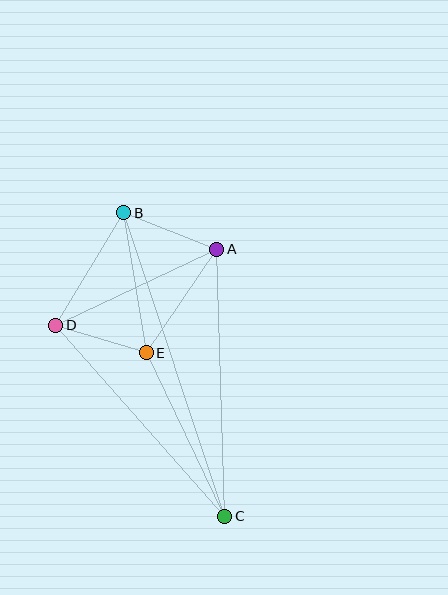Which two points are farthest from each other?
Points B and C are farthest from each other.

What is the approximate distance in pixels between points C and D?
The distance between C and D is approximately 255 pixels.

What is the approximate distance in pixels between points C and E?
The distance between C and E is approximately 181 pixels.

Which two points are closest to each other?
Points D and E are closest to each other.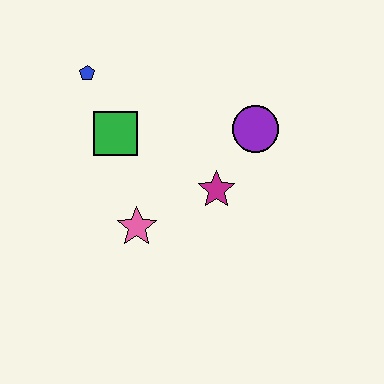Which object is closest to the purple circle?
The magenta star is closest to the purple circle.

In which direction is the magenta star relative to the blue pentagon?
The magenta star is to the right of the blue pentagon.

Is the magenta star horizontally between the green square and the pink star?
No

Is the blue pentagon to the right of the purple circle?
No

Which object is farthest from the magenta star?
The blue pentagon is farthest from the magenta star.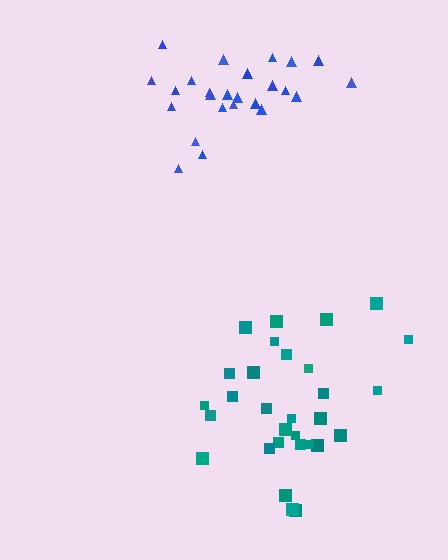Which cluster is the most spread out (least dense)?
Teal.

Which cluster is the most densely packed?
Blue.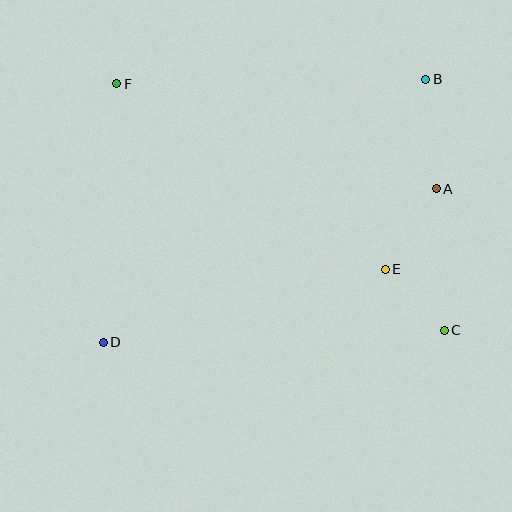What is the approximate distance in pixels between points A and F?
The distance between A and F is approximately 337 pixels.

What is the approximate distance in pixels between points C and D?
The distance between C and D is approximately 341 pixels.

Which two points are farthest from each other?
Points B and D are farthest from each other.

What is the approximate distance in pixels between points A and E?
The distance between A and E is approximately 95 pixels.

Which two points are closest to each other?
Points C and E are closest to each other.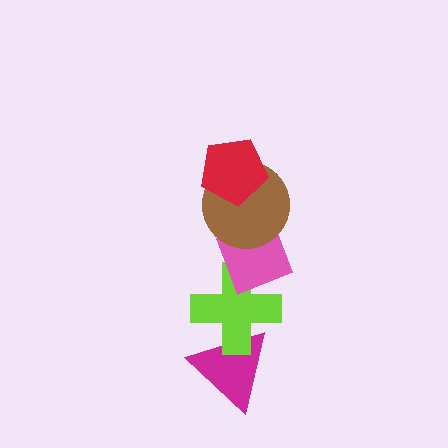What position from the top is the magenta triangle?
The magenta triangle is 5th from the top.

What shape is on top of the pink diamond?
The brown circle is on top of the pink diamond.